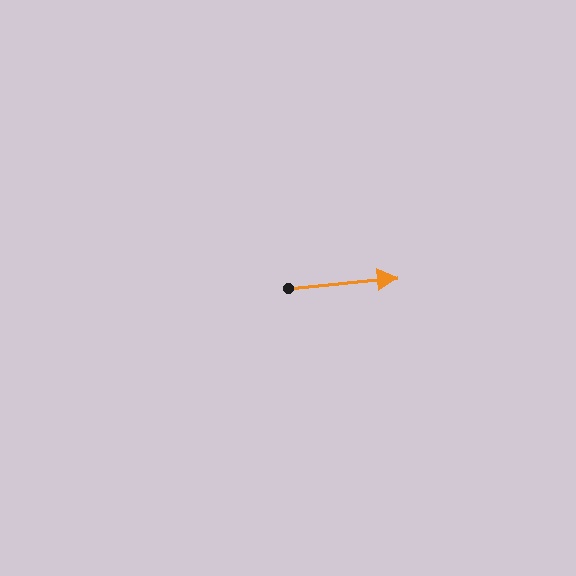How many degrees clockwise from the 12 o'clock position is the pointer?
Approximately 85 degrees.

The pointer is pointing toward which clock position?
Roughly 3 o'clock.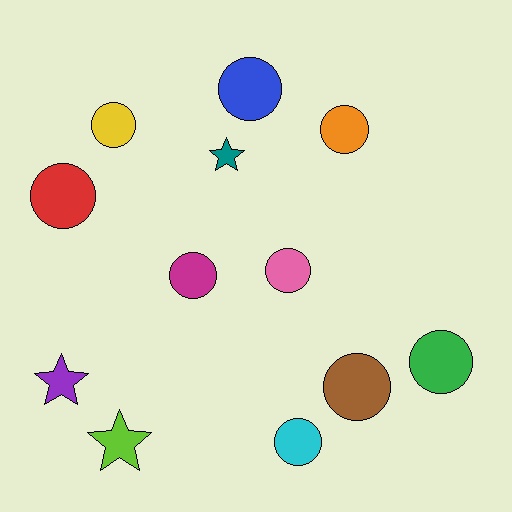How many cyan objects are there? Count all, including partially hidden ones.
There is 1 cyan object.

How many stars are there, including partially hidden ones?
There are 3 stars.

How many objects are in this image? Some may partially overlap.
There are 12 objects.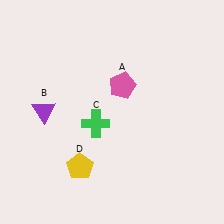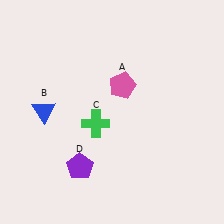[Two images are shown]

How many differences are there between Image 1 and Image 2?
There are 2 differences between the two images.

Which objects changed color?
B changed from purple to blue. D changed from yellow to purple.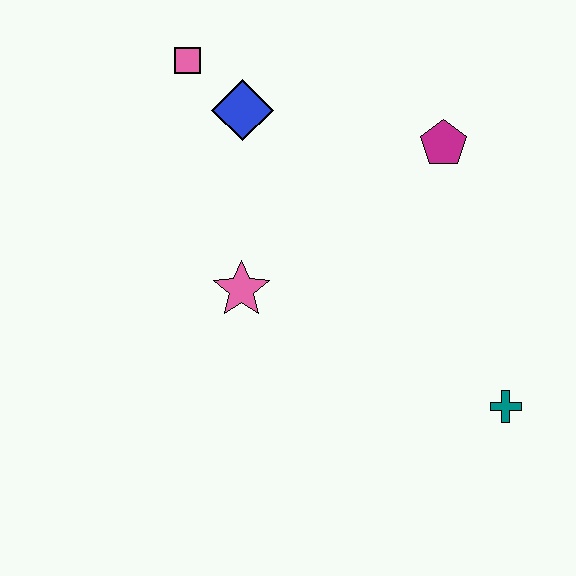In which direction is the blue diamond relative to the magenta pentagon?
The blue diamond is to the left of the magenta pentagon.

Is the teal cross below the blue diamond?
Yes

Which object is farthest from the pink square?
The teal cross is farthest from the pink square.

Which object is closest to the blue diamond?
The pink square is closest to the blue diamond.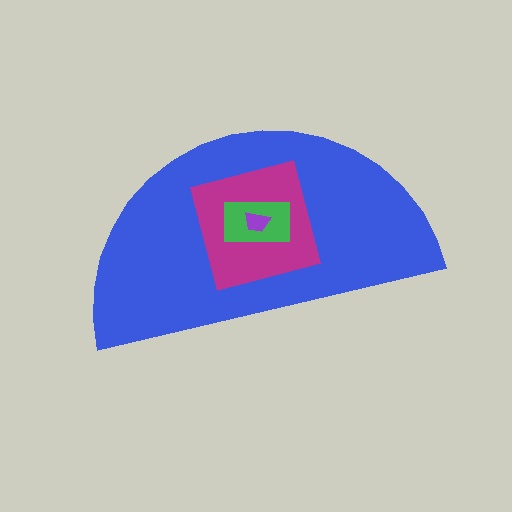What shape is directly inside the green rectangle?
The purple trapezoid.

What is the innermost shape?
The purple trapezoid.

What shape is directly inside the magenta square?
The green rectangle.